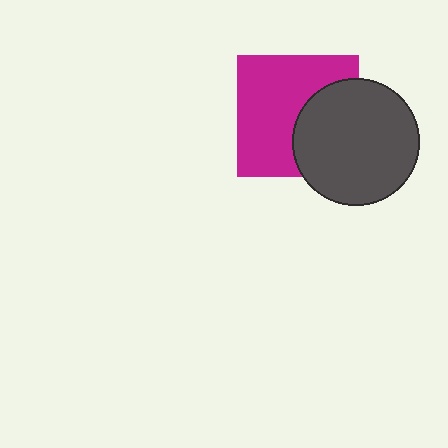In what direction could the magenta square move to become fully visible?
The magenta square could move left. That would shift it out from behind the dark gray circle entirely.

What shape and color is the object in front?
The object in front is a dark gray circle.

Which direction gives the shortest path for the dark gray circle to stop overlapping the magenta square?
Moving right gives the shortest separation.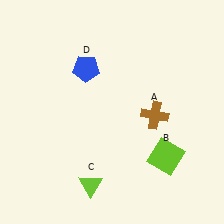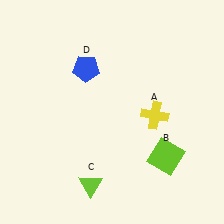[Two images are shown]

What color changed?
The cross (A) changed from brown in Image 1 to yellow in Image 2.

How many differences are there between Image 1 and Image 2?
There is 1 difference between the two images.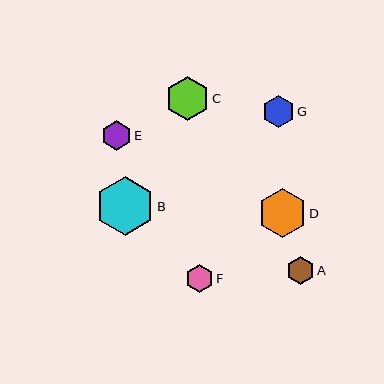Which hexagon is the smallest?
Hexagon A is the smallest with a size of approximately 28 pixels.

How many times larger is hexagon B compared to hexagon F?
Hexagon B is approximately 2.1 times the size of hexagon F.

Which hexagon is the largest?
Hexagon B is the largest with a size of approximately 58 pixels.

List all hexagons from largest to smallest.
From largest to smallest: B, D, C, G, E, F, A.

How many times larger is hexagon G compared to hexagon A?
Hexagon G is approximately 1.1 times the size of hexagon A.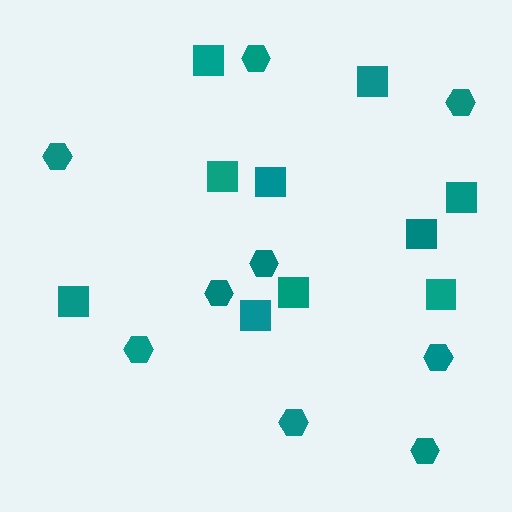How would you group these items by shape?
There are 2 groups: one group of squares (10) and one group of hexagons (9).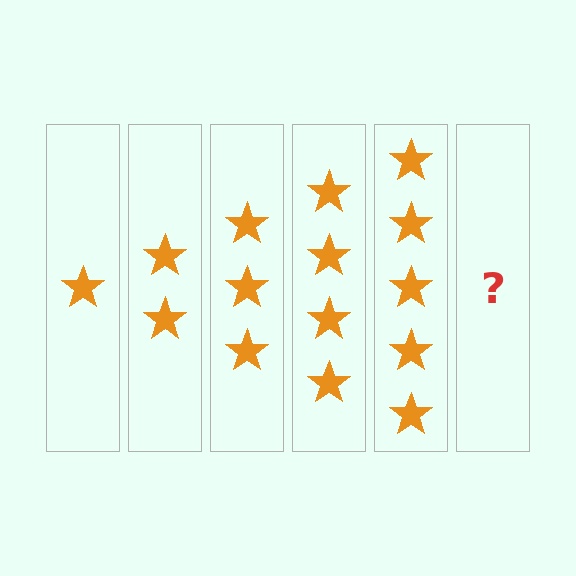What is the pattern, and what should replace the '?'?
The pattern is that each step adds one more star. The '?' should be 6 stars.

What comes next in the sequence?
The next element should be 6 stars.